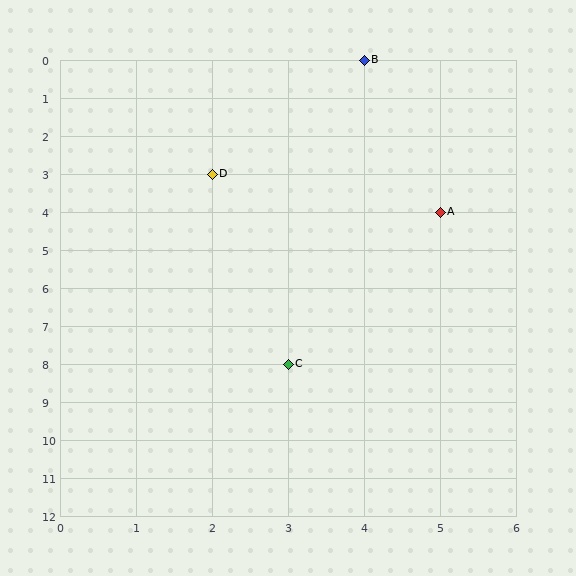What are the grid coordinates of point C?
Point C is at grid coordinates (3, 8).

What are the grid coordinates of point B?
Point B is at grid coordinates (4, 0).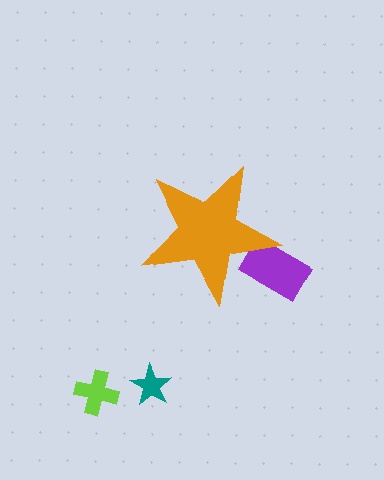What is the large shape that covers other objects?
An orange star.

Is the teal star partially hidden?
No, the teal star is fully visible.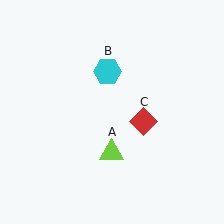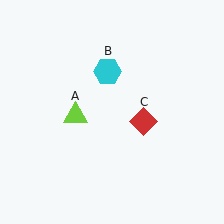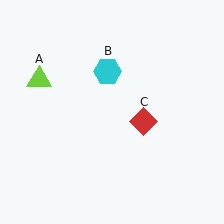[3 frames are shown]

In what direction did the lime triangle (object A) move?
The lime triangle (object A) moved up and to the left.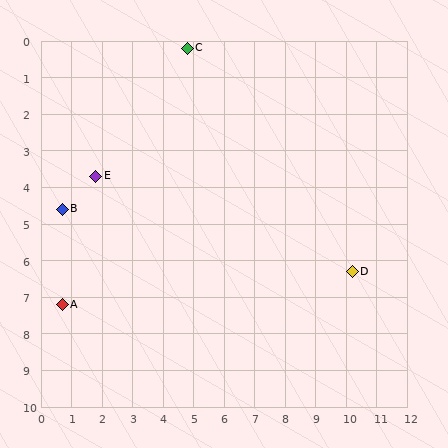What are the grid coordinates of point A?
Point A is at approximately (0.7, 7.2).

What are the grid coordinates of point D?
Point D is at approximately (10.2, 6.3).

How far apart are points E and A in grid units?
Points E and A are about 3.7 grid units apart.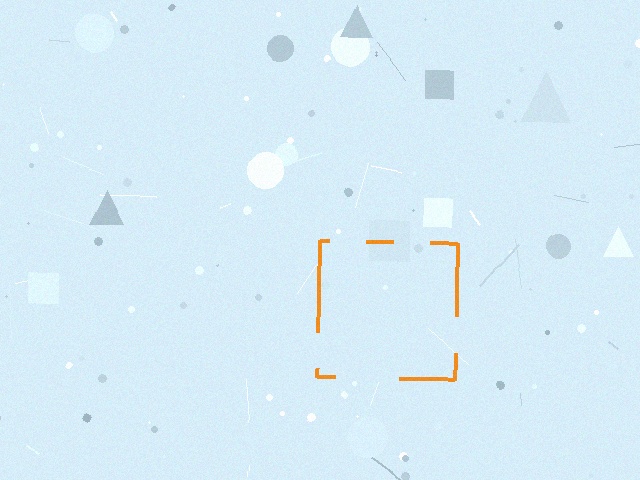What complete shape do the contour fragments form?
The contour fragments form a square.